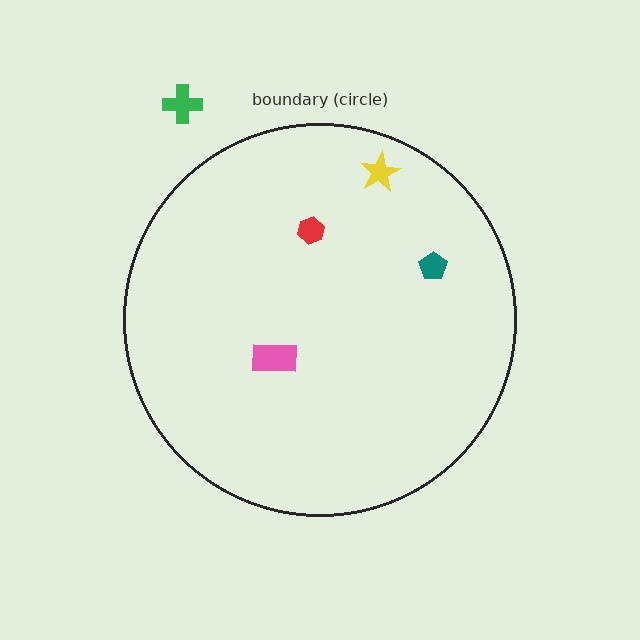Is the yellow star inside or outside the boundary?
Inside.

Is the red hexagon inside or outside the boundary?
Inside.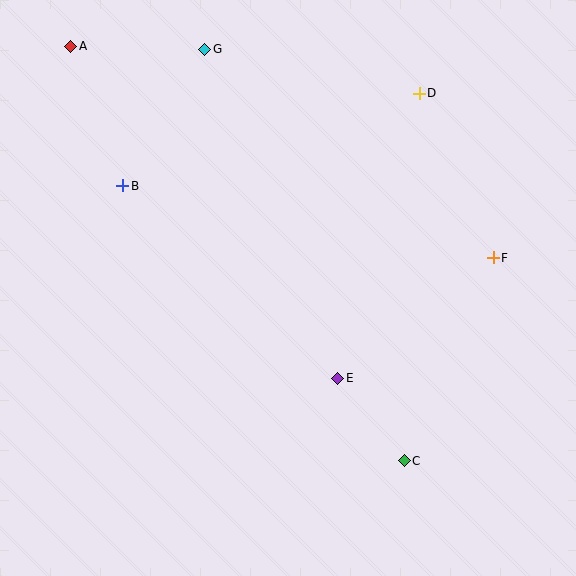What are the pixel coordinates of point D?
Point D is at (419, 93).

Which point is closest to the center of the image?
Point E at (338, 378) is closest to the center.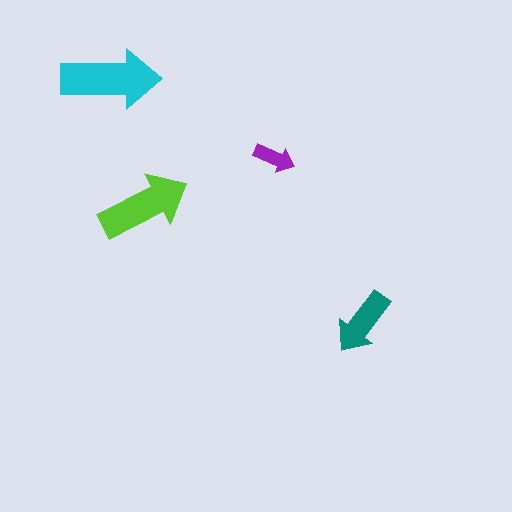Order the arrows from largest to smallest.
the cyan one, the lime one, the teal one, the purple one.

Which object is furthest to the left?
The cyan arrow is leftmost.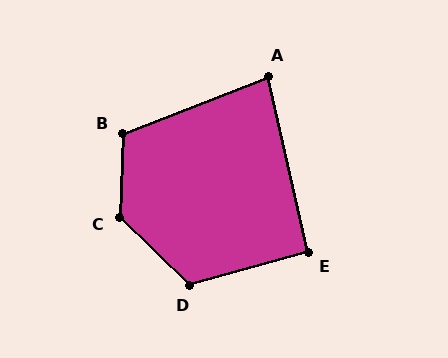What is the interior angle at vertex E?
Approximately 93 degrees (approximately right).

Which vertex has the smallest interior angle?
A, at approximately 82 degrees.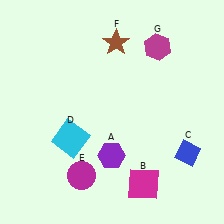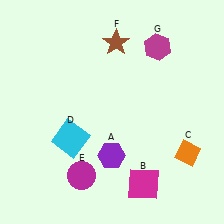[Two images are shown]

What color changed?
The diamond (C) changed from blue in Image 1 to orange in Image 2.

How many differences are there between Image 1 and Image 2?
There is 1 difference between the two images.